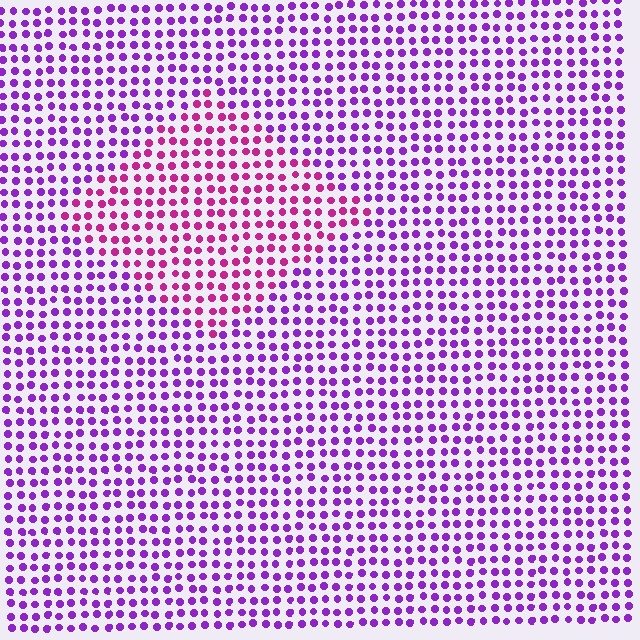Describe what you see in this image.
The image is filled with small purple elements in a uniform arrangement. A diamond-shaped region is visible where the elements are tinted to a slightly different hue, forming a subtle color boundary.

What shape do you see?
I see a diamond.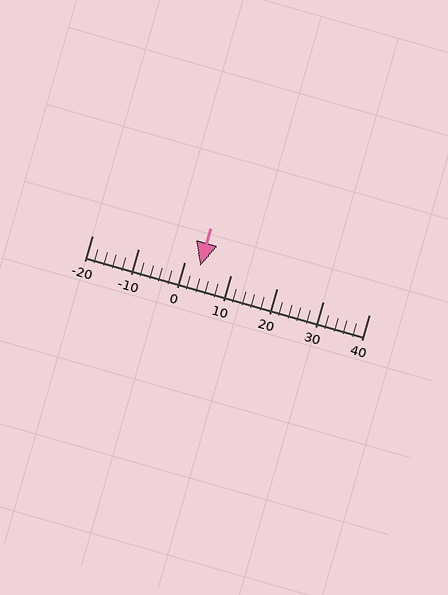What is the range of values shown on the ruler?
The ruler shows values from -20 to 40.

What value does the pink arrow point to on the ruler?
The pink arrow points to approximately 3.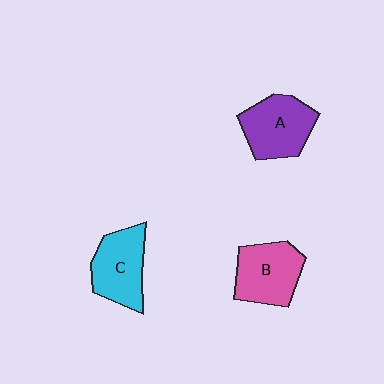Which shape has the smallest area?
Shape C (cyan).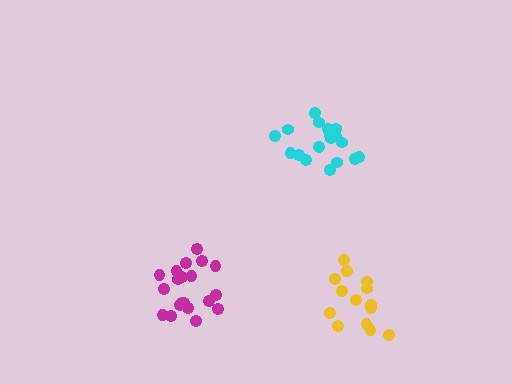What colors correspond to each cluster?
The clusters are colored: yellow, magenta, cyan.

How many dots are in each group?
Group 1: 14 dots, Group 2: 20 dots, Group 3: 19 dots (53 total).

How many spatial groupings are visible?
There are 3 spatial groupings.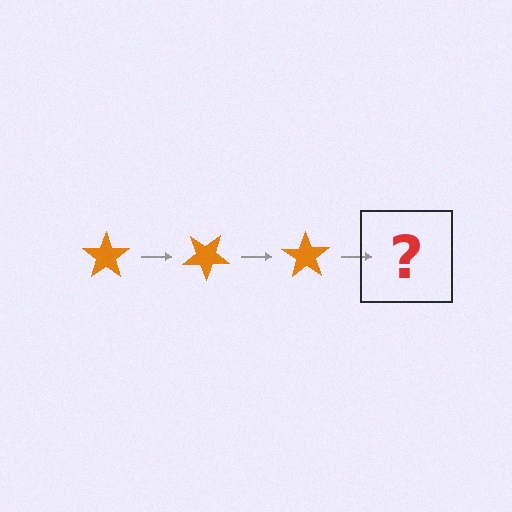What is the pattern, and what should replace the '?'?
The pattern is that the star rotates 35 degrees each step. The '?' should be an orange star rotated 105 degrees.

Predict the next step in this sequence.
The next step is an orange star rotated 105 degrees.